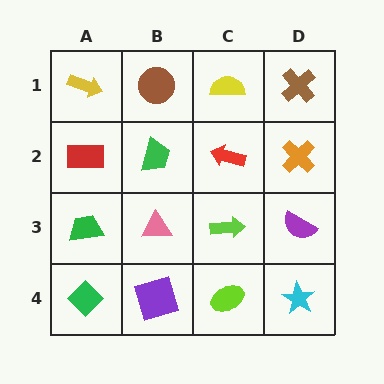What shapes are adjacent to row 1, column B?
A green trapezoid (row 2, column B), a yellow arrow (row 1, column A), a yellow semicircle (row 1, column C).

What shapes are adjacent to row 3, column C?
A red arrow (row 2, column C), a lime ellipse (row 4, column C), a pink triangle (row 3, column B), a purple semicircle (row 3, column D).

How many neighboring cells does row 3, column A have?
3.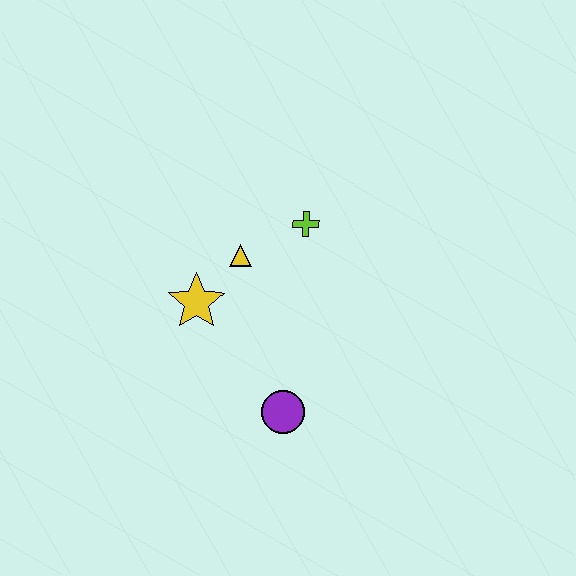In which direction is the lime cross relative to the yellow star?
The lime cross is to the right of the yellow star.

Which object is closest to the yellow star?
The yellow triangle is closest to the yellow star.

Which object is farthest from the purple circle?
The lime cross is farthest from the purple circle.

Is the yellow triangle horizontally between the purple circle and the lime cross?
No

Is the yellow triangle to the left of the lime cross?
Yes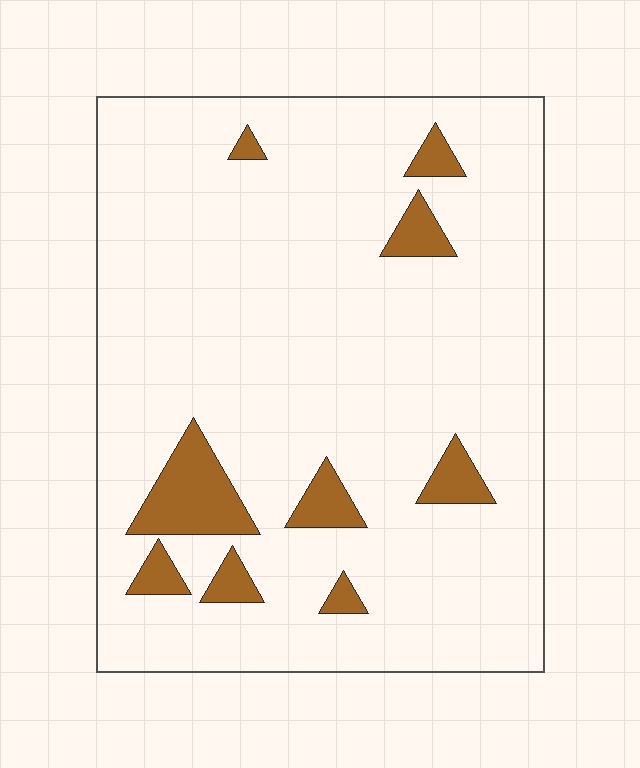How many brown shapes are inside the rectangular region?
9.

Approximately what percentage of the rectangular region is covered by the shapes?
Approximately 10%.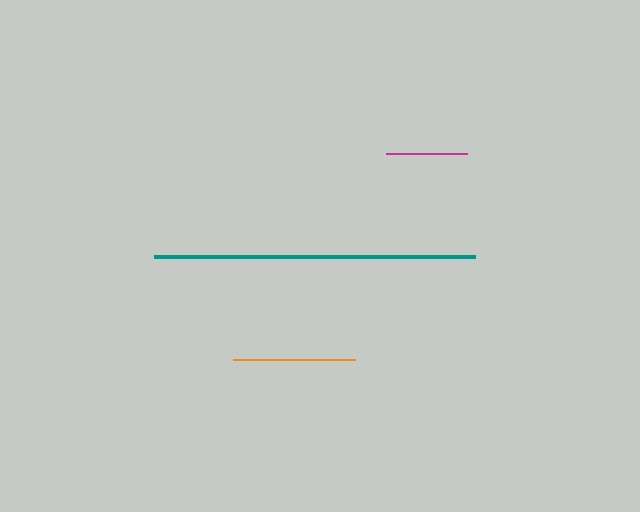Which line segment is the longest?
The teal line is the longest at approximately 321 pixels.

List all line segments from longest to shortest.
From longest to shortest: teal, orange, magenta.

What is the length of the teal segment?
The teal segment is approximately 321 pixels long.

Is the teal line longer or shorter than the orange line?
The teal line is longer than the orange line.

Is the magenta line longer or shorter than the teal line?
The teal line is longer than the magenta line.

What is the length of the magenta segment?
The magenta segment is approximately 81 pixels long.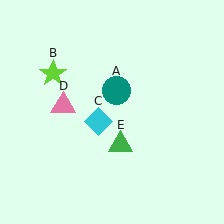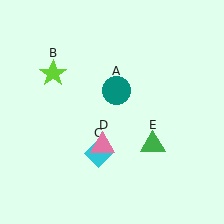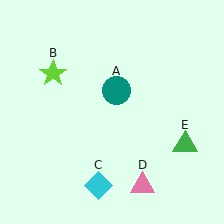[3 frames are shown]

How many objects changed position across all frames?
3 objects changed position: cyan diamond (object C), pink triangle (object D), green triangle (object E).